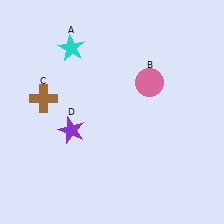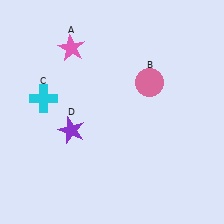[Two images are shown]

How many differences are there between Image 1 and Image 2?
There are 2 differences between the two images.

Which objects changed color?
A changed from cyan to pink. C changed from brown to cyan.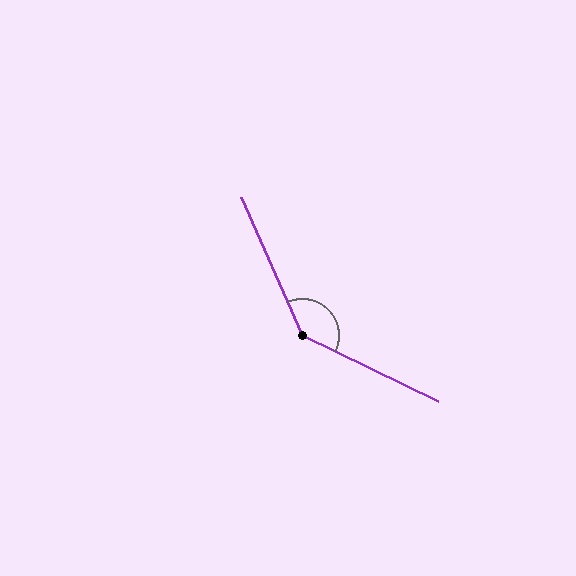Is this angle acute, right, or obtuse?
It is obtuse.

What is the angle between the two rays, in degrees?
Approximately 140 degrees.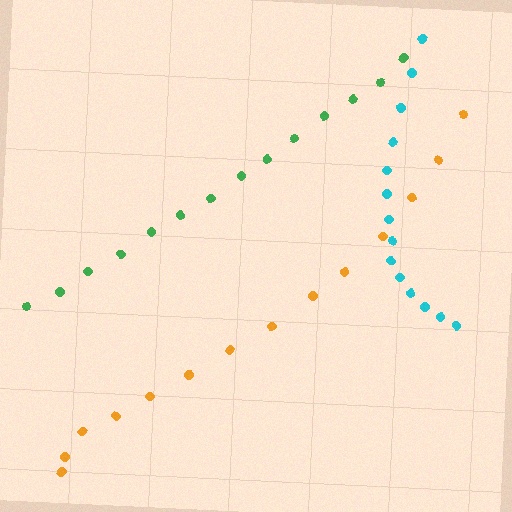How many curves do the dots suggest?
There are 3 distinct paths.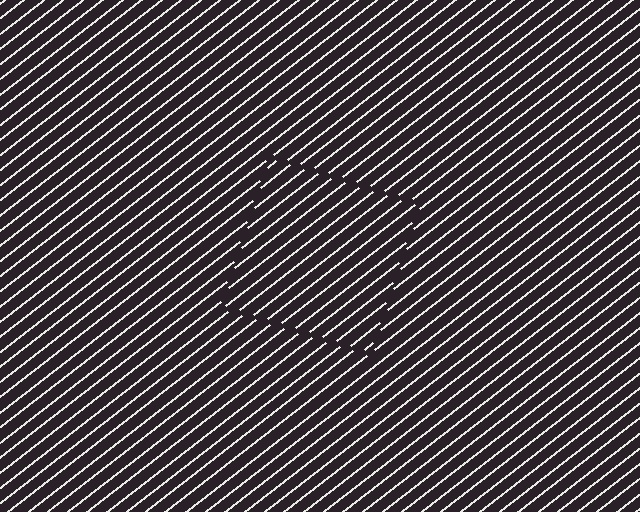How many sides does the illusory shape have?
4 sides — the line-ends trace a square.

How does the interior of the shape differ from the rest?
The interior of the shape contains the same grating, shifted by half a period — the contour is defined by the phase discontinuity where line-ends from the inner and outer gratings abut.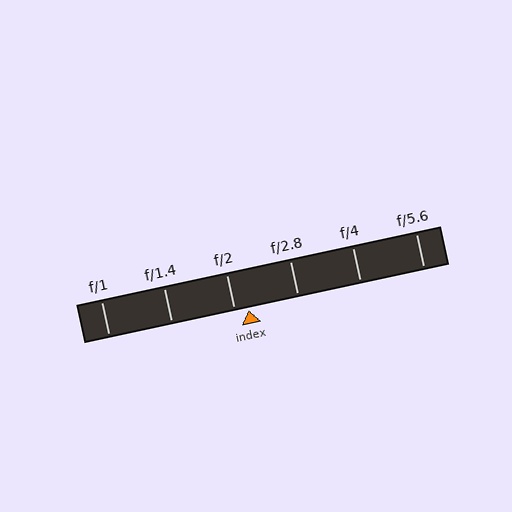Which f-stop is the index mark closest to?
The index mark is closest to f/2.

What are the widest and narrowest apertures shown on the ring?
The widest aperture shown is f/1 and the narrowest is f/5.6.